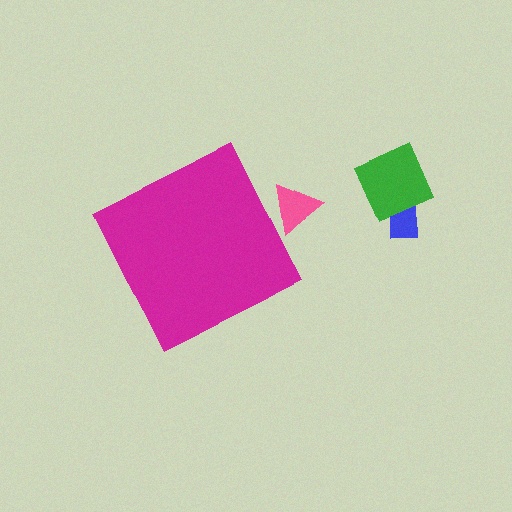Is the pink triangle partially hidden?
Yes, the pink triangle is partially hidden behind the magenta diamond.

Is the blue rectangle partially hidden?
No, the blue rectangle is fully visible.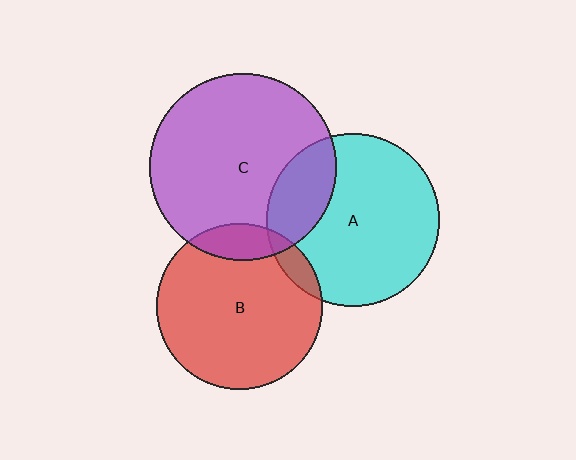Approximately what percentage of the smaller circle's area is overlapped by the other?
Approximately 15%.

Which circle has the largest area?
Circle C (purple).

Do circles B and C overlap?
Yes.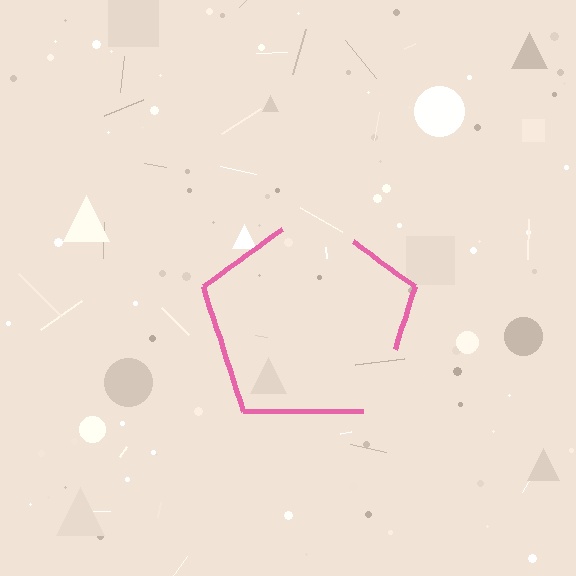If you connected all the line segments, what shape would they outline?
They would outline a pentagon.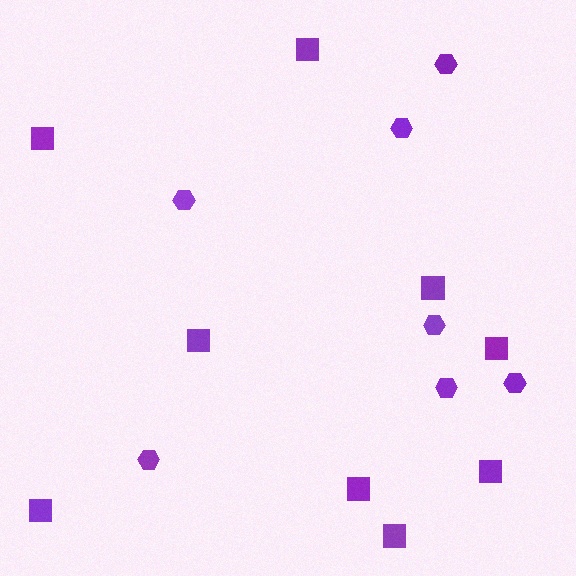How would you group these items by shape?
There are 2 groups: one group of squares (9) and one group of hexagons (7).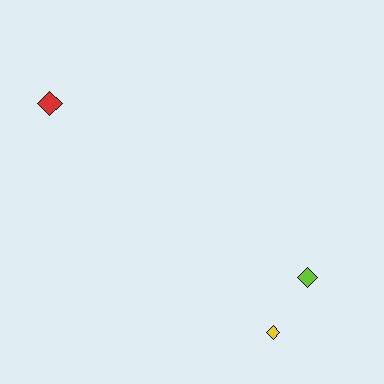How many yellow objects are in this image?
There is 1 yellow object.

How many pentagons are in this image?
There are no pentagons.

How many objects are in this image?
There are 3 objects.